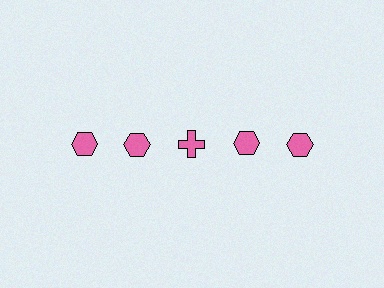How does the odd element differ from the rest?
It has a different shape: cross instead of hexagon.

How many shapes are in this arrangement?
There are 5 shapes arranged in a grid pattern.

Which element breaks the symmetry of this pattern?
The pink cross in the top row, center column breaks the symmetry. All other shapes are pink hexagons.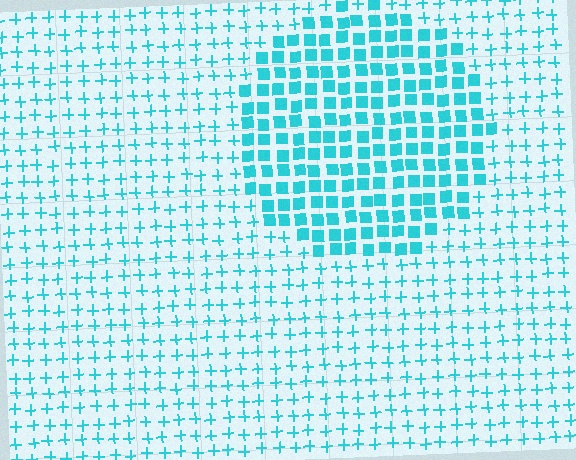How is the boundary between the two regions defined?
The boundary is defined by a change in element shape: squares inside vs. plus signs outside. All elements share the same color and spacing.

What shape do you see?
I see a circle.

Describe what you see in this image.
The image is filled with small cyan elements arranged in a uniform grid. A circle-shaped region contains squares, while the surrounding area contains plus signs. The boundary is defined purely by the change in element shape.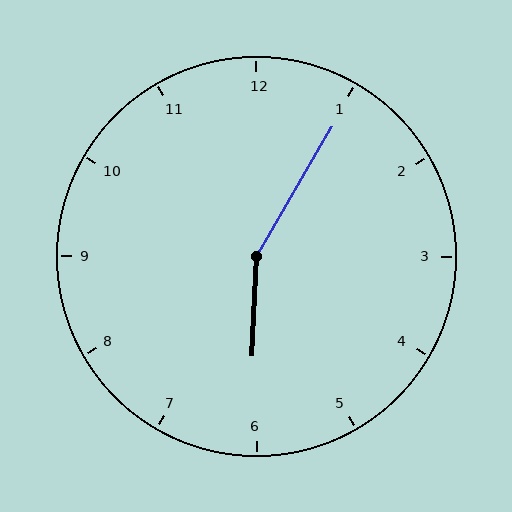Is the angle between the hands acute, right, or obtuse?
It is obtuse.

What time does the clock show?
6:05.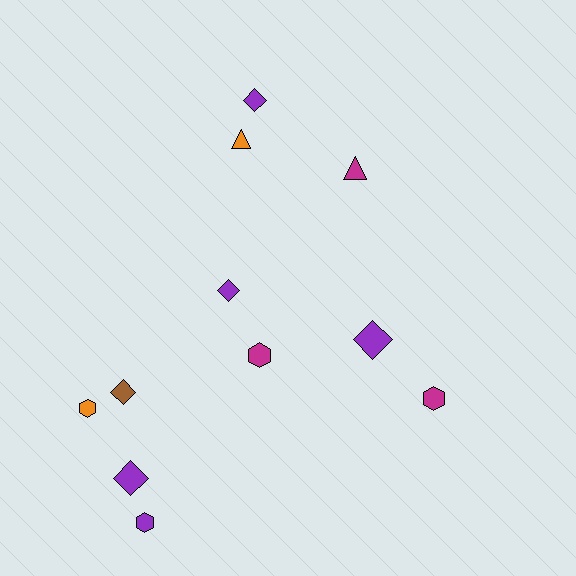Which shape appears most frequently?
Diamond, with 5 objects.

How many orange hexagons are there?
There is 1 orange hexagon.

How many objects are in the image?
There are 11 objects.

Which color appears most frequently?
Purple, with 5 objects.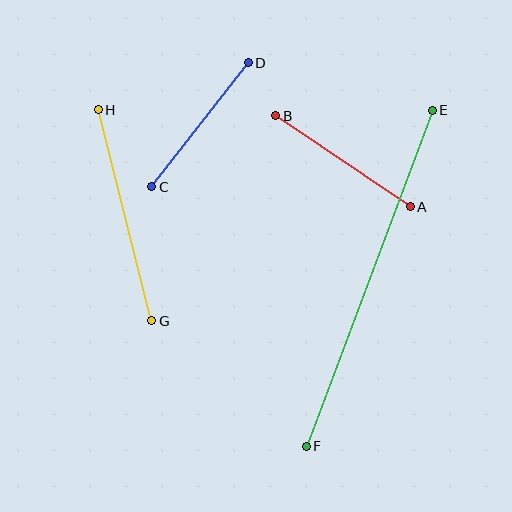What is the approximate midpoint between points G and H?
The midpoint is at approximately (125, 215) pixels.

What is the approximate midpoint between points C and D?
The midpoint is at approximately (200, 125) pixels.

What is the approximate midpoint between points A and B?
The midpoint is at approximately (343, 161) pixels.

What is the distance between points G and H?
The distance is approximately 218 pixels.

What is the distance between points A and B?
The distance is approximately 163 pixels.